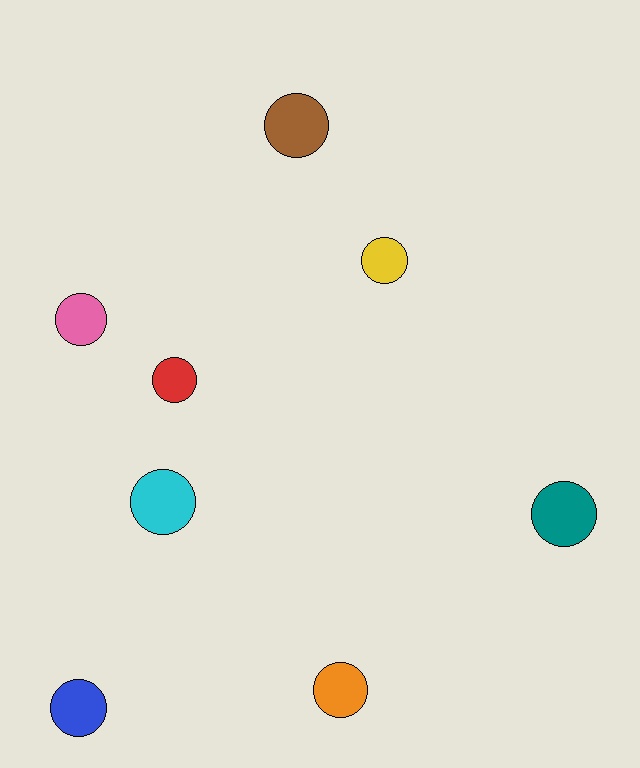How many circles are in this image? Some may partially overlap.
There are 8 circles.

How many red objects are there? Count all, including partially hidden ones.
There is 1 red object.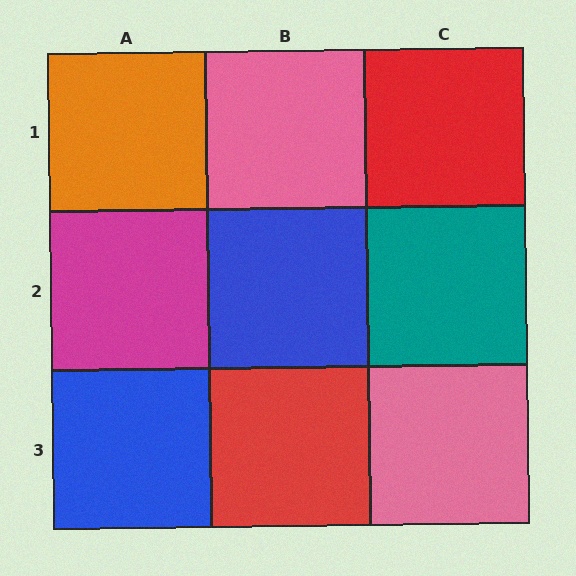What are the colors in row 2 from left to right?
Magenta, blue, teal.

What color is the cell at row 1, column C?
Red.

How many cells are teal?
1 cell is teal.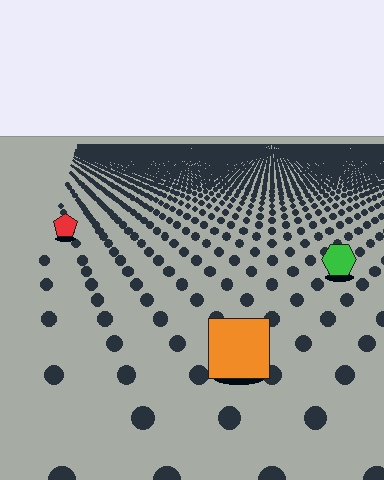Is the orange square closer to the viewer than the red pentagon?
Yes. The orange square is closer — you can tell from the texture gradient: the ground texture is coarser near it.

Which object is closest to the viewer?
The orange square is closest. The texture marks near it are larger and more spread out.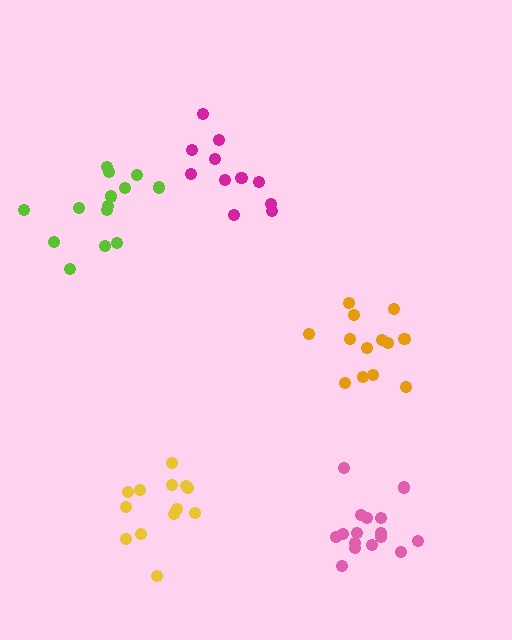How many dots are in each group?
Group 1: 11 dots, Group 2: 13 dots, Group 3: 14 dots, Group 4: 16 dots, Group 5: 13 dots (67 total).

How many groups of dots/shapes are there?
There are 5 groups.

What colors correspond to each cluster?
The clusters are colored: magenta, orange, lime, pink, yellow.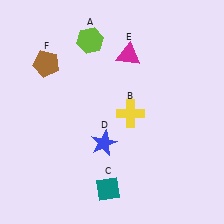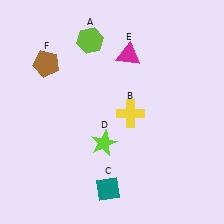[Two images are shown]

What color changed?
The star (D) changed from blue in Image 1 to lime in Image 2.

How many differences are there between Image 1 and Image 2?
There is 1 difference between the two images.